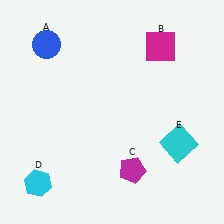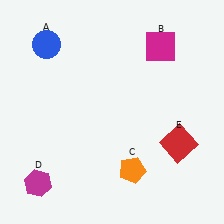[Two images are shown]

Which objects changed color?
C changed from magenta to orange. D changed from cyan to magenta. E changed from cyan to red.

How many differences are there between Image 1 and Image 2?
There are 3 differences between the two images.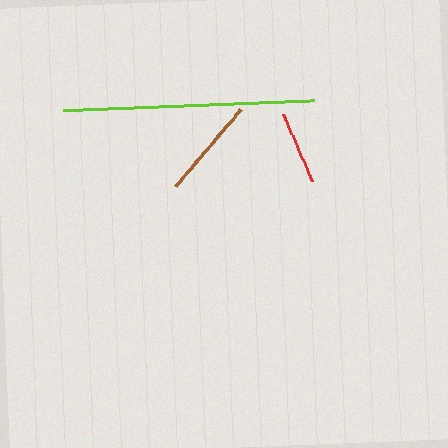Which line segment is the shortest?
The red line is the shortest at approximately 74 pixels.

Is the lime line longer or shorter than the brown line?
The lime line is longer than the brown line.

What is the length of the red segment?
The red segment is approximately 74 pixels long.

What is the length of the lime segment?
The lime segment is approximately 252 pixels long.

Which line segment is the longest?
The lime line is the longest at approximately 252 pixels.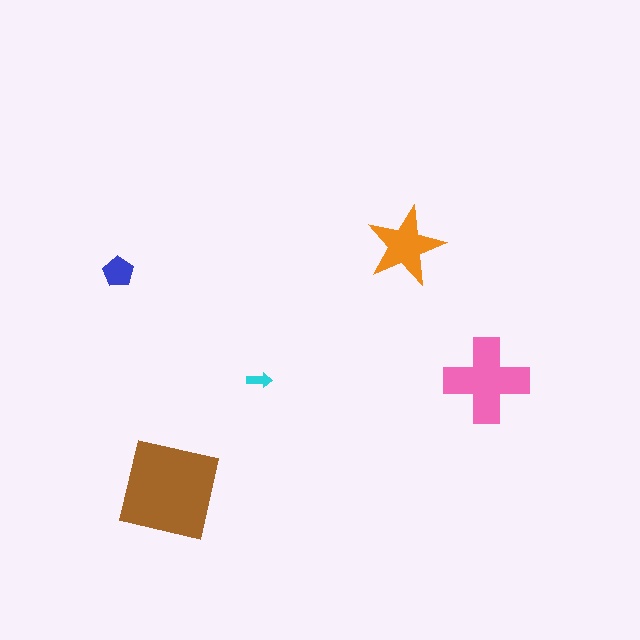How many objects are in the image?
There are 5 objects in the image.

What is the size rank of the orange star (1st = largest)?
3rd.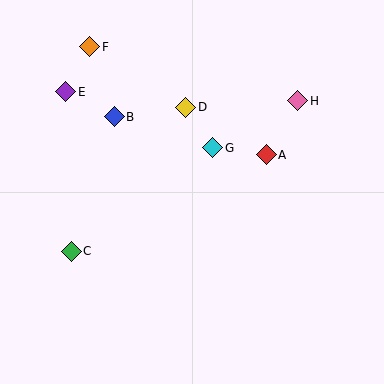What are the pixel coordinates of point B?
Point B is at (114, 117).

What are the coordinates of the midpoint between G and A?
The midpoint between G and A is at (239, 151).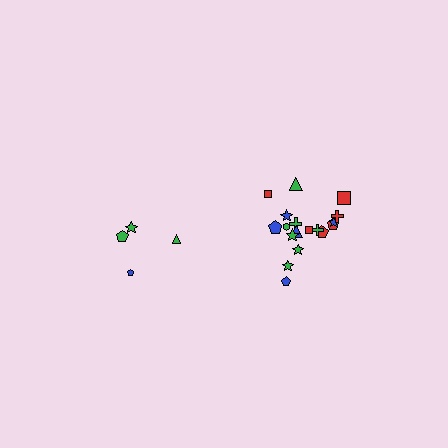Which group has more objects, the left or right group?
The right group.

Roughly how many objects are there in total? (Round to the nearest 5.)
Roughly 20 objects in total.